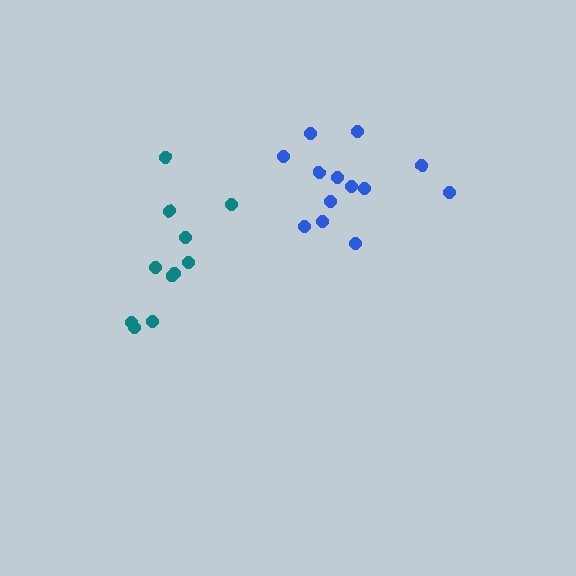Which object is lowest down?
The teal cluster is bottommost.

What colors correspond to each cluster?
The clusters are colored: blue, teal.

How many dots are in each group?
Group 1: 13 dots, Group 2: 11 dots (24 total).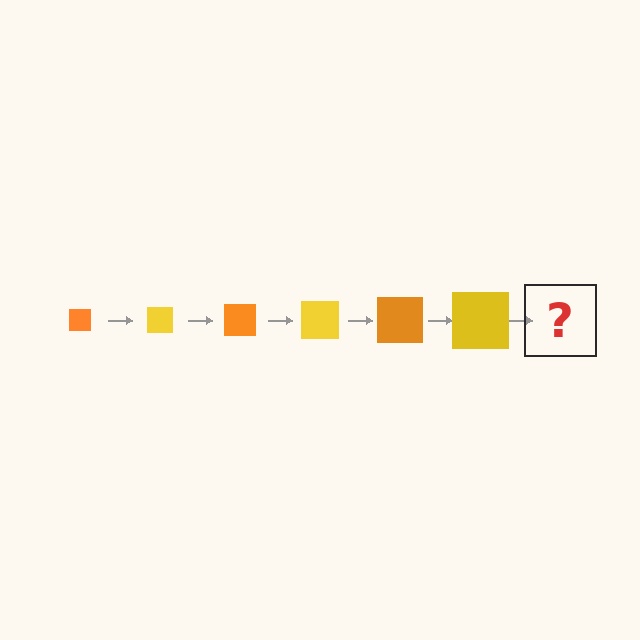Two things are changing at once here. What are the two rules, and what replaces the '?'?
The two rules are that the square grows larger each step and the color cycles through orange and yellow. The '?' should be an orange square, larger than the previous one.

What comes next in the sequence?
The next element should be an orange square, larger than the previous one.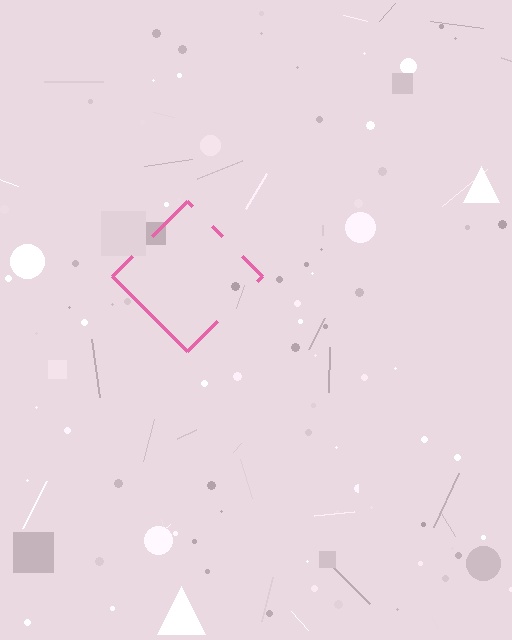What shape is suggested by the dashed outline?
The dashed outline suggests a diamond.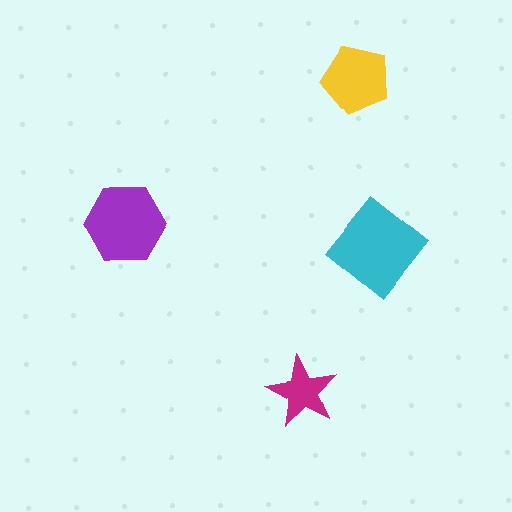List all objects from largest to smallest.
The cyan diamond, the purple hexagon, the yellow pentagon, the magenta star.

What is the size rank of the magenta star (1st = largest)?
4th.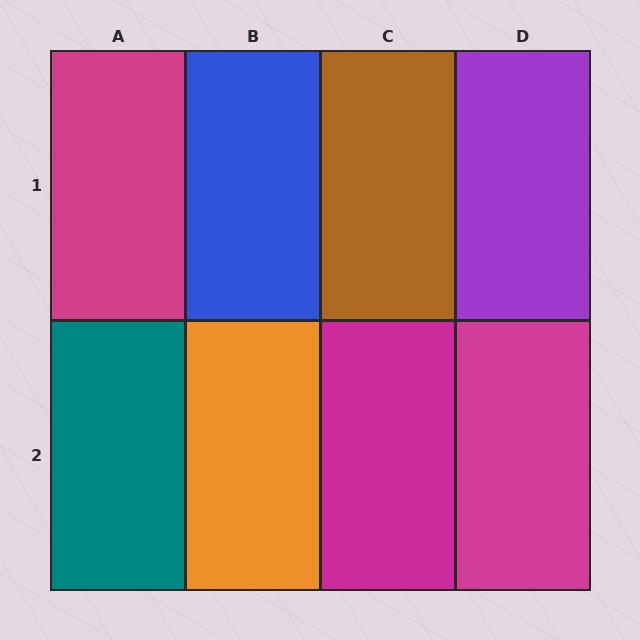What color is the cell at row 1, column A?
Magenta.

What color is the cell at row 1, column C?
Brown.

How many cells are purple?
1 cell is purple.